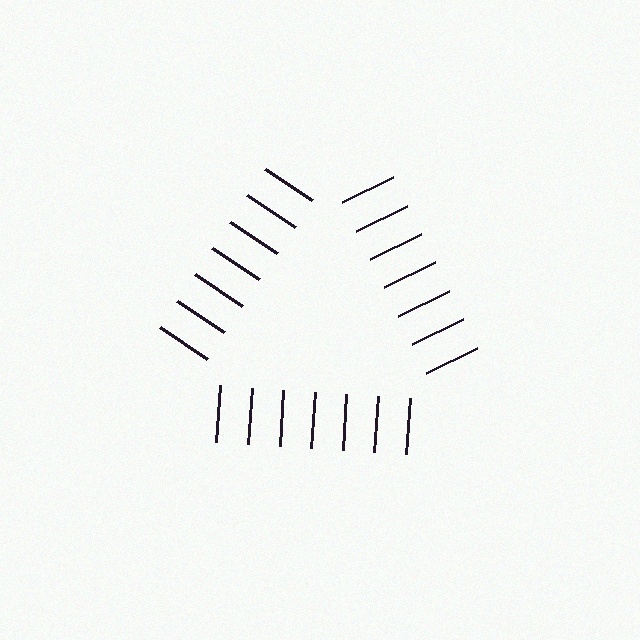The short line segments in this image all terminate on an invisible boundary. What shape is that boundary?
An illusory triangle — the line segments terminate on its edges but no continuous stroke is drawn.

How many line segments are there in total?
21 — 7 along each of the 3 edges.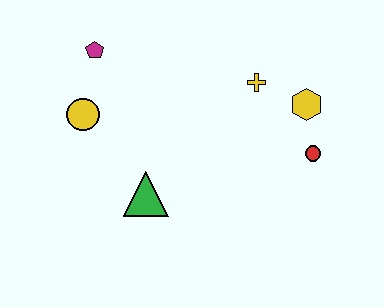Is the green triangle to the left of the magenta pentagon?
No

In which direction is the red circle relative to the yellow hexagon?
The red circle is below the yellow hexagon.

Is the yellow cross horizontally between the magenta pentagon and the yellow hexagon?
Yes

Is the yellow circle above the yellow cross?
No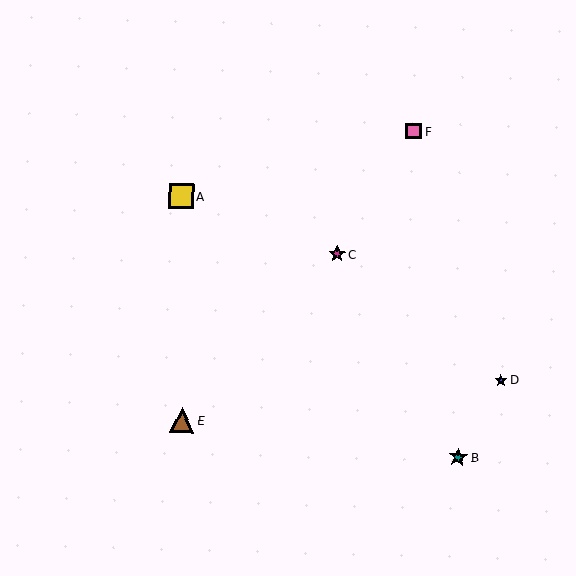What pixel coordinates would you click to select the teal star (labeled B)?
Click at (458, 457) to select the teal star B.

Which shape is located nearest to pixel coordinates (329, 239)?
The magenta star (labeled C) at (337, 254) is nearest to that location.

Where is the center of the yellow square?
The center of the yellow square is at (181, 196).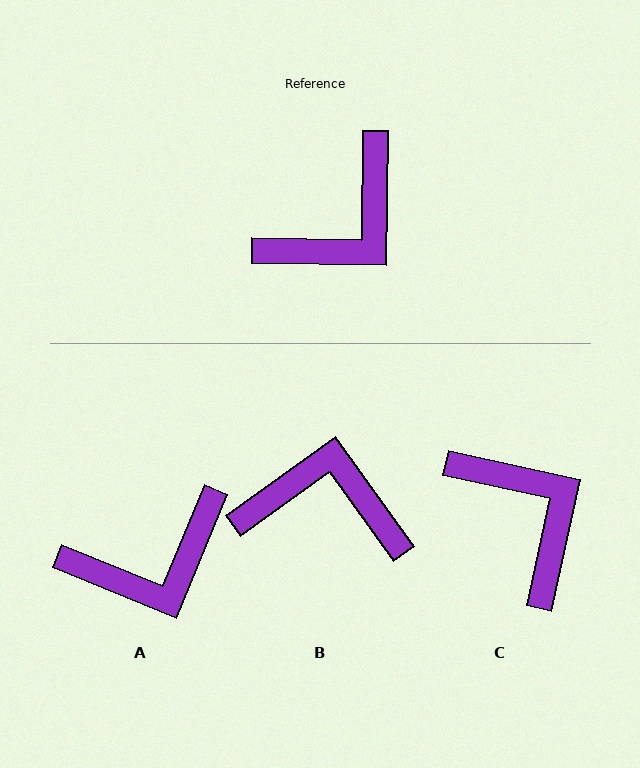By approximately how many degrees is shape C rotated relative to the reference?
Approximately 79 degrees counter-clockwise.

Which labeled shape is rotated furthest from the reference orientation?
B, about 126 degrees away.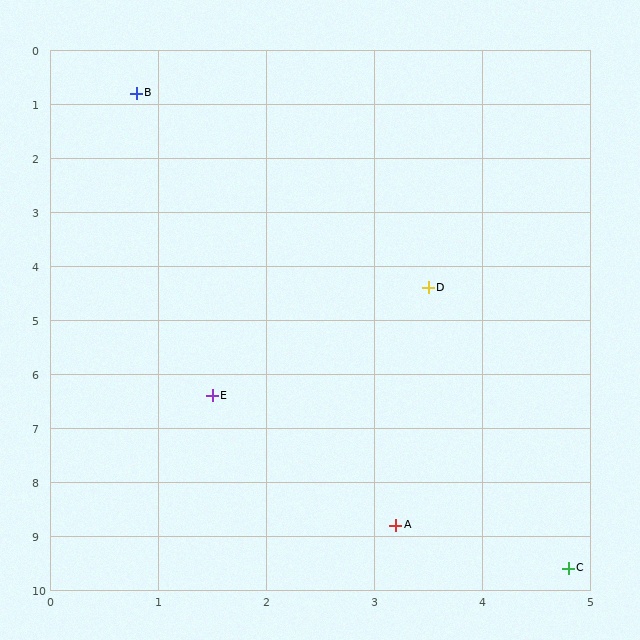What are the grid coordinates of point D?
Point D is at approximately (3.5, 4.4).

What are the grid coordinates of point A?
Point A is at approximately (3.2, 8.8).